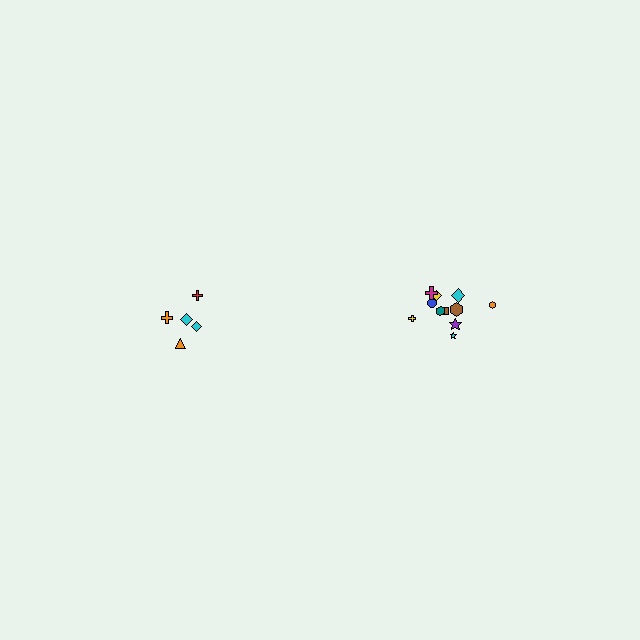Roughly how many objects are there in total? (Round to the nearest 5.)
Roughly 15 objects in total.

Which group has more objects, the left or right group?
The right group.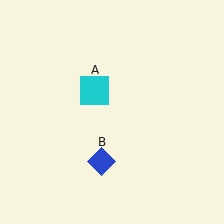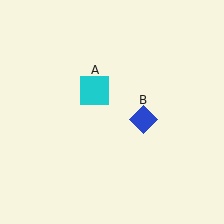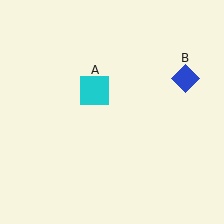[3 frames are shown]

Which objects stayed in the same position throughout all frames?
Cyan square (object A) remained stationary.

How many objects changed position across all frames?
1 object changed position: blue diamond (object B).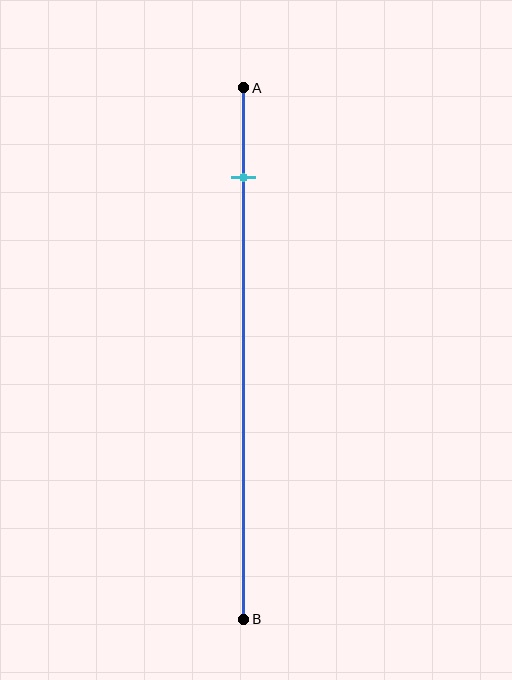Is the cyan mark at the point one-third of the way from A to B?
No, the mark is at about 15% from A, not at the 33% one-third point.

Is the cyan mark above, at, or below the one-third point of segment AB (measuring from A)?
The cyan mark is above the one-third point of segment AB.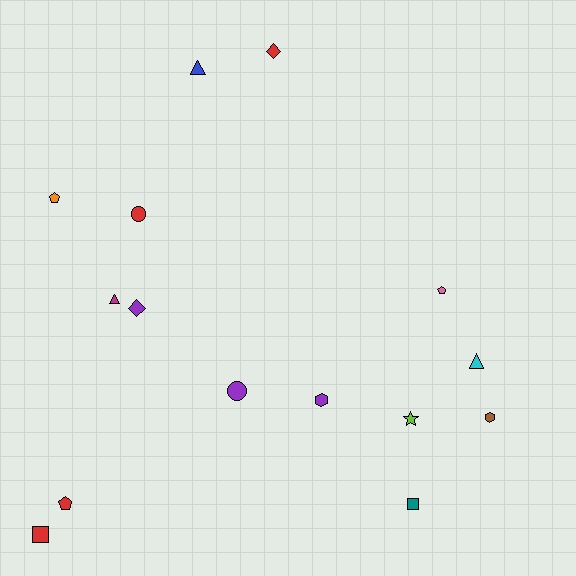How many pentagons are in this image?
There are 3 pentagons.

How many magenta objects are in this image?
There is 1 magenta object.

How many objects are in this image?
There are 15 objects.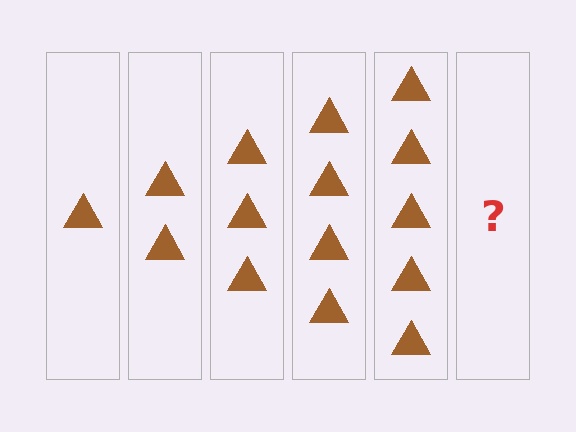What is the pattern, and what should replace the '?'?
The pattern is that each step adds one more triangle. The '?' should be 6 triangles.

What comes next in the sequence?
The next element should be 6 triangles.